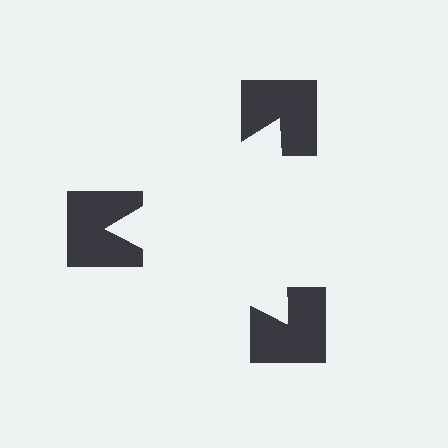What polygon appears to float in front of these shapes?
An illusory triangle — its edges are inferred from the aligned wedge cuts in the notched squares, not physically drawn.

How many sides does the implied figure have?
3 sides.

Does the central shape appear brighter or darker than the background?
It typically appears slightly brighter than the background, even though no actual brightness change is drawn.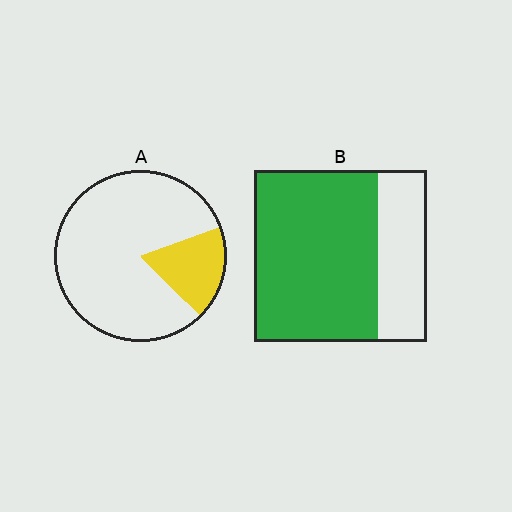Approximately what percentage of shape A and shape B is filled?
A is approximately 20% and B is approximately 70%.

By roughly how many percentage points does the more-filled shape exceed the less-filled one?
By roughly 55 percentage points (B over A).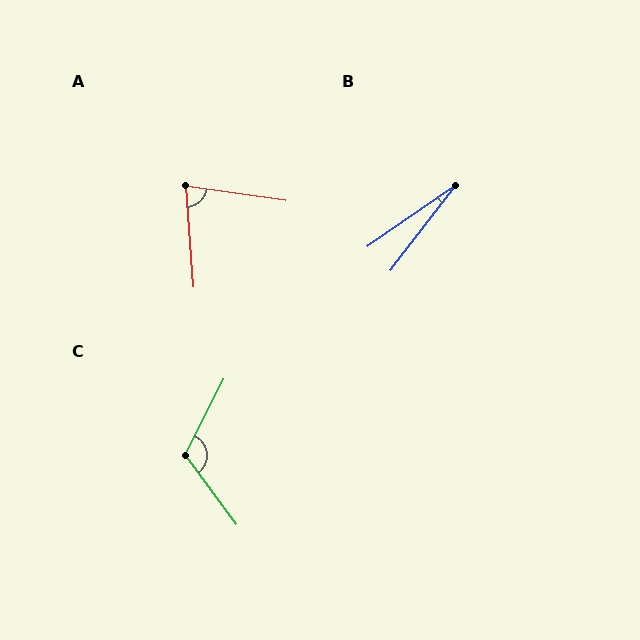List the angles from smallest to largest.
B (18°), A (78°), C (117°).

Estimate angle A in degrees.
Approximately 78 degrees.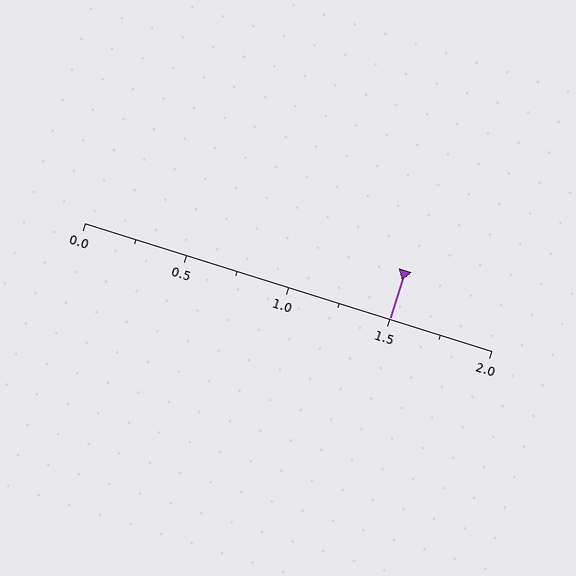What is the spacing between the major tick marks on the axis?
The major ticks are spaced 0.5 apart.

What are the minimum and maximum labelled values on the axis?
The axis runs from 0.0 to 2.0.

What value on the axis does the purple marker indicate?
The marker indicates approximately 1.5.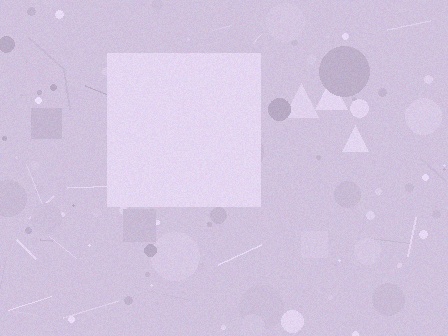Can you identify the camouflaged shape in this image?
The camouflaged shape is a square.